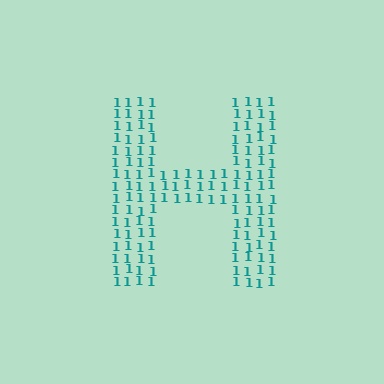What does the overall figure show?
The overall figure shows the letter H.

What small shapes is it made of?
It is made of small digit 1's.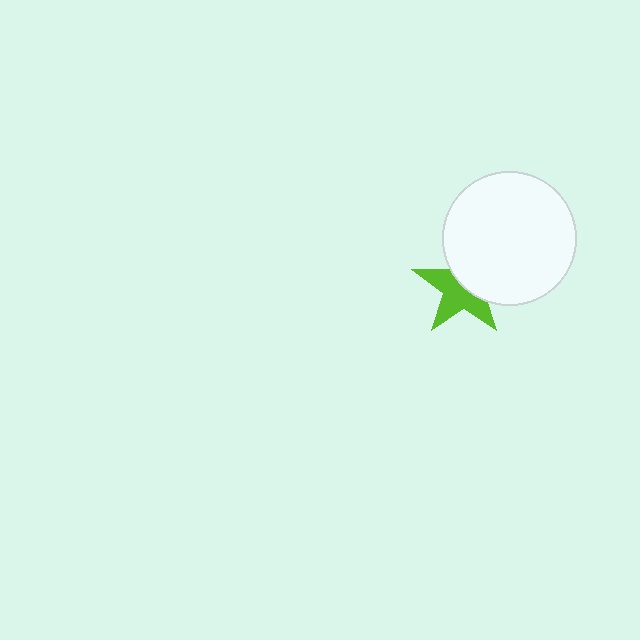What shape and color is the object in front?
The object in front is a white circle.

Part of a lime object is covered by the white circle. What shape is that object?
It is a star.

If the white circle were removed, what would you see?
You would see the complete lime star.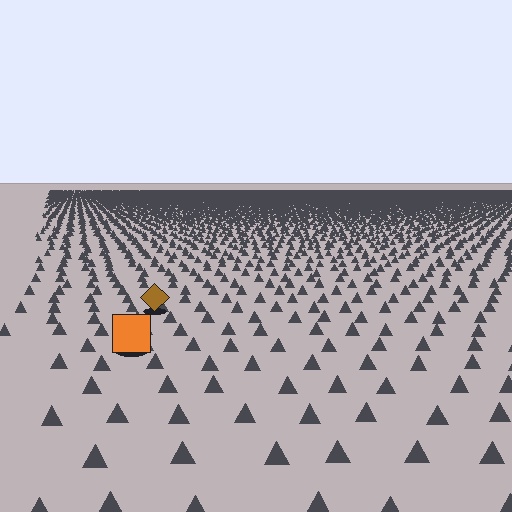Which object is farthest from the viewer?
The brown diamond is farthest from the viewer. It appears smaller and the ground texture around it is denser.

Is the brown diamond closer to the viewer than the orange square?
No. The orange square is closer — you can tell from the texture gradient: the ground texture is coarser near it.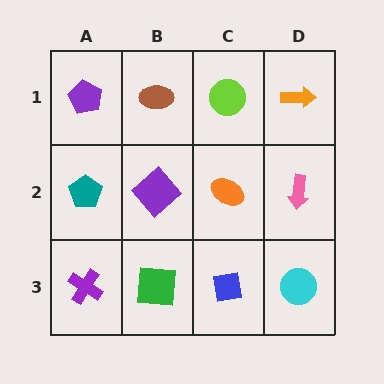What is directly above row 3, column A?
A teal pentagon.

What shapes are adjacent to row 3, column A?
A teal pentagon (row 2, column A), a green square (row 3, column B).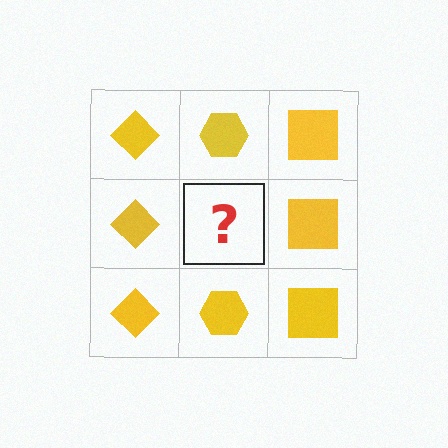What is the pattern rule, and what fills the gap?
The rule is that each column has a consistent shape. The gap should be filled with a yellow hexagon.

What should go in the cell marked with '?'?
The missing cell should contain a yellow hexagon.